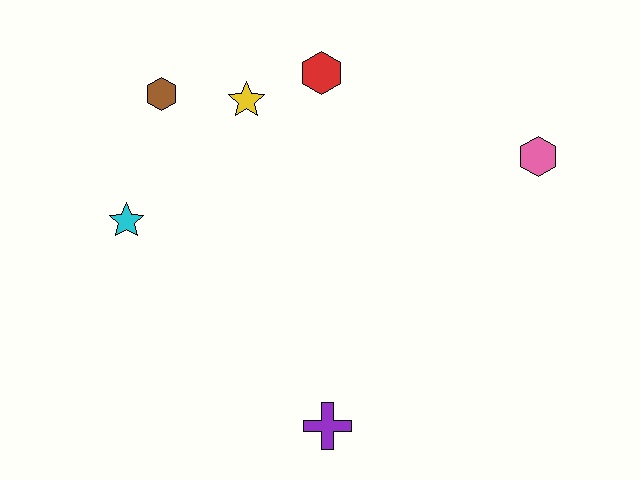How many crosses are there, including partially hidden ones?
There is 1 cross.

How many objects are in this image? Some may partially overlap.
There are 6 objects.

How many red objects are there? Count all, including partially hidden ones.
There is 1 red object.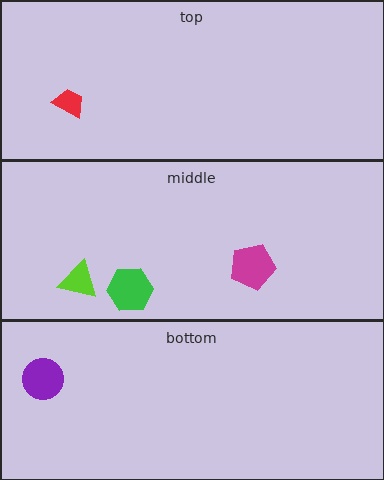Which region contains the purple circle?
The bottom region.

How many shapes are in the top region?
1.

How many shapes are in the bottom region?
1.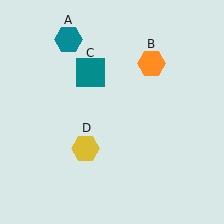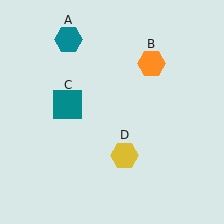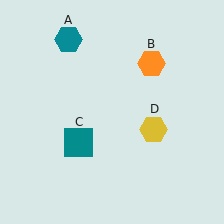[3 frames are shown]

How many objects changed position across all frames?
2 objects changed position: teal square (object C), yellow hexagon (object D).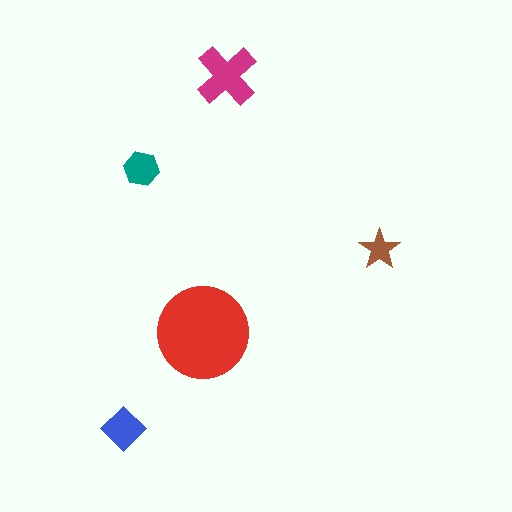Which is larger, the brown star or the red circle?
The red circle.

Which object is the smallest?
The brown star.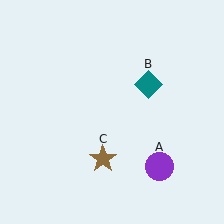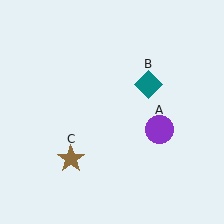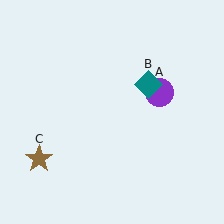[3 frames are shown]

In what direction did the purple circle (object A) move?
The purple circle (object A) moved up.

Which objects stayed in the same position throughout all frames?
Teal diamond (object B) remained stationary.